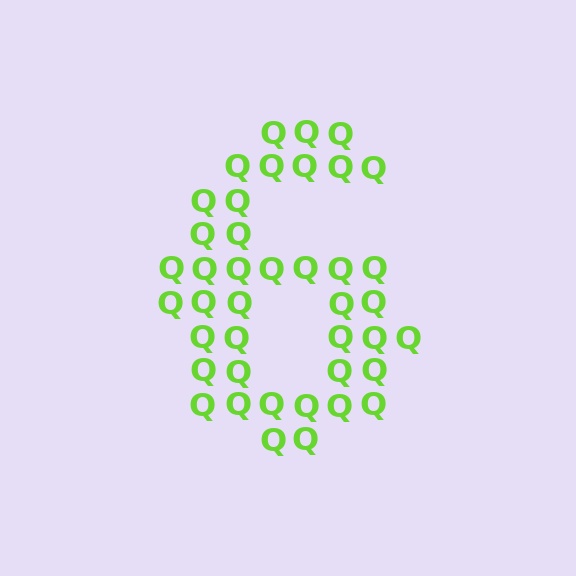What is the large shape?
The large shape is the digit 6.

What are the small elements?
The small elements are letter Q's.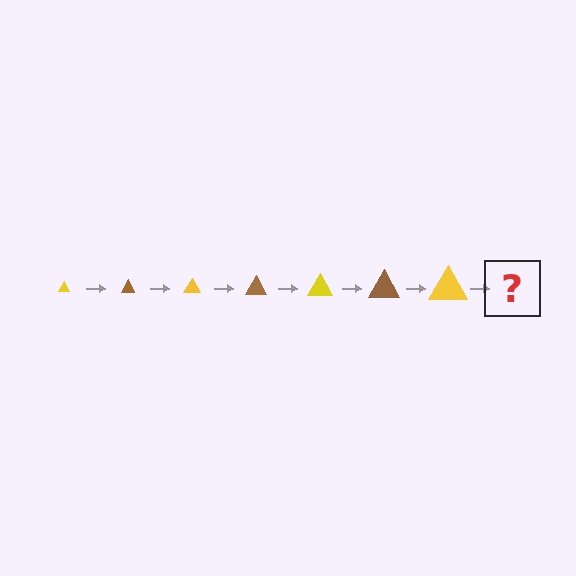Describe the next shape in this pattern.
It should be a brown triangle, larger than the previous one.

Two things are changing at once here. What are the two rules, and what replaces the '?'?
The two rules are that the triangle grows larger each step and the color cycles through yellow and brown. The '?' should be a brown triangle, larger than the previous one.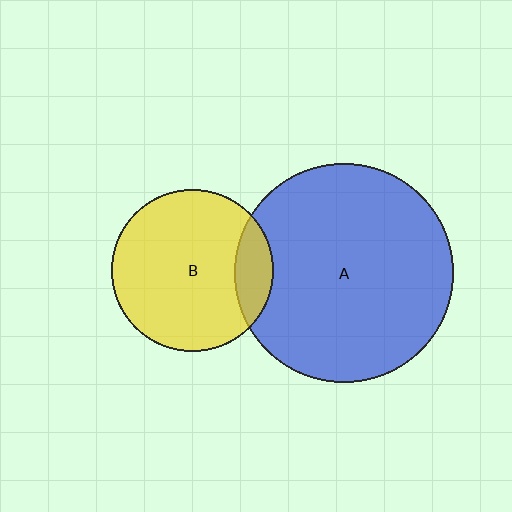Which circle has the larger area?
Circle A (blue).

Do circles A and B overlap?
Yes.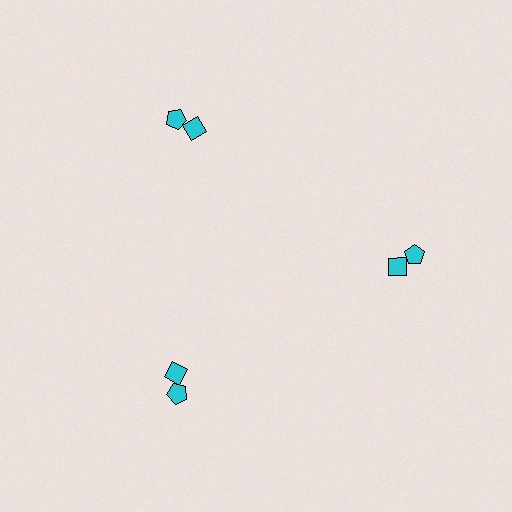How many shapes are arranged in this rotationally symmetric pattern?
There are 6 shapes, arranged in 3 groups of 2.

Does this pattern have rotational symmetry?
Yes, this pattern has 3-fold rotational symmetry. It looks the same after rotating 120 degrees around the center.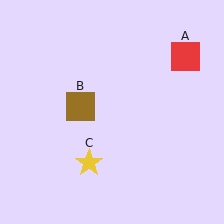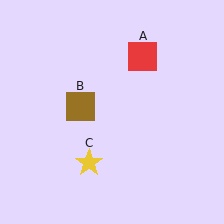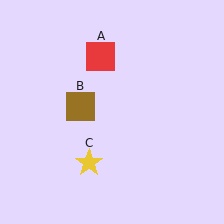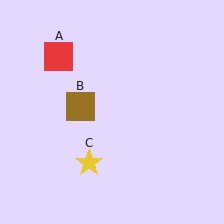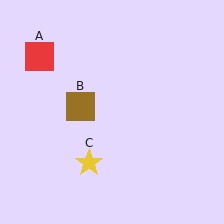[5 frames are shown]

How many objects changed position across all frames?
1 object changed position: red square (object A).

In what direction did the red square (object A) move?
The red square (object A) moved left.